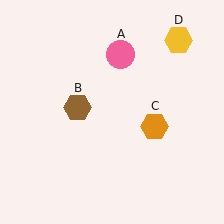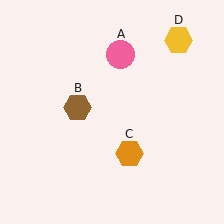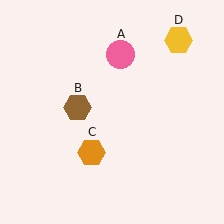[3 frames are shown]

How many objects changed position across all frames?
1 object changed position: orange hexagon (object C).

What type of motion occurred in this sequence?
The orange hexagon (object C) rotated clockwise around the center of the scene.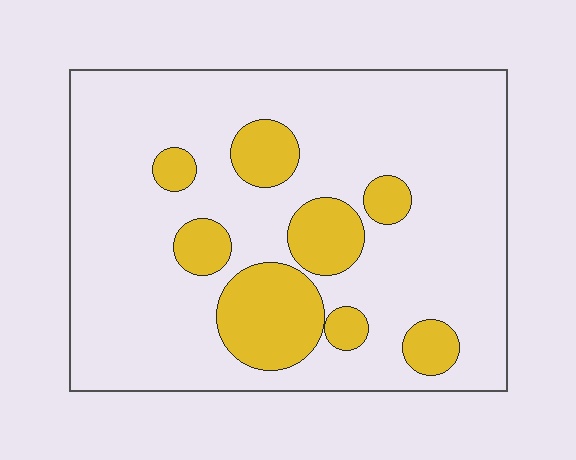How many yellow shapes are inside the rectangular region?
8.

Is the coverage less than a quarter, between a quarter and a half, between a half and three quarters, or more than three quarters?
Less than a quarter.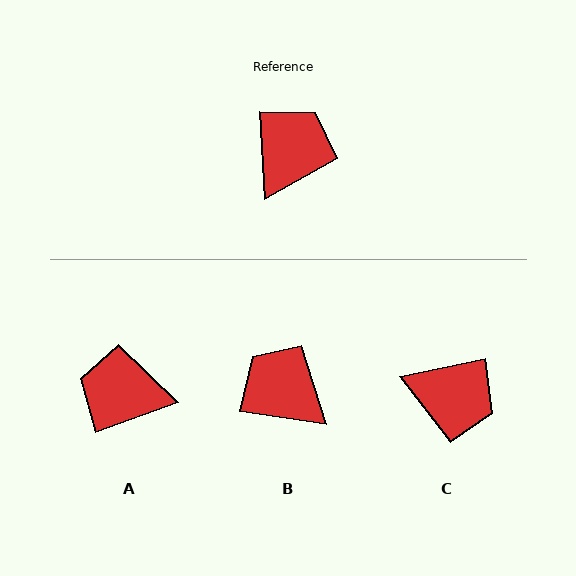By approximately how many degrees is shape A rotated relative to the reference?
Approximately 107 degrees counter-clockwise.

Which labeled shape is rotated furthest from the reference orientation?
A, about 107 degrees away.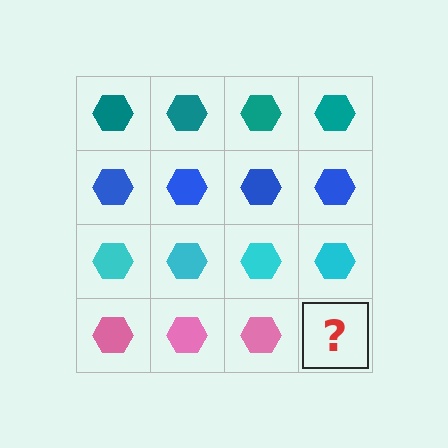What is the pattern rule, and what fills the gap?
The rule is that each row has a consistent color. The gap should be filled with a pink hexagon.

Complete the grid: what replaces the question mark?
The question mark should be replaced with a pink hexagon.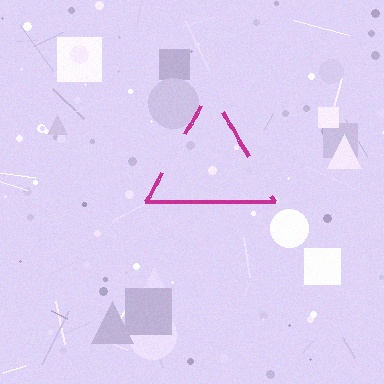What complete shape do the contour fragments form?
The contour fragments form a triangle.